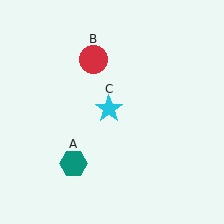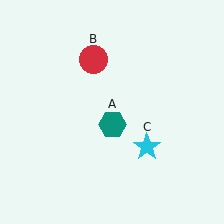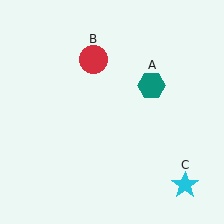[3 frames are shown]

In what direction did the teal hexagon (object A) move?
The teal hexagon (object A) moved up and to the right.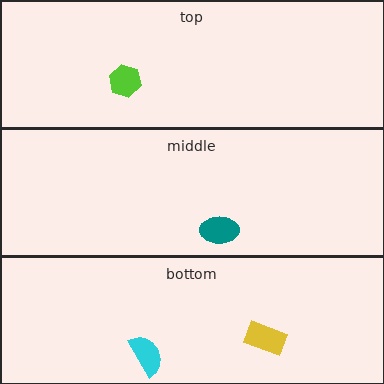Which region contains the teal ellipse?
The middle region.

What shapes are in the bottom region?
The yellow rectangle, the cyan semicircle.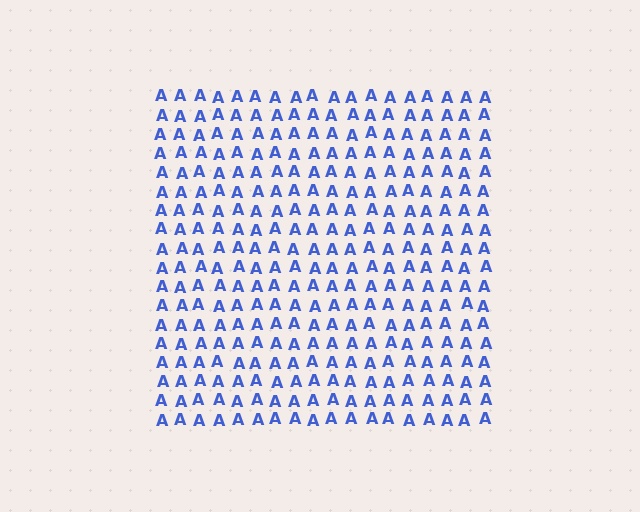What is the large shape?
The large shape is a square.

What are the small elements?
The small elements are letter A's.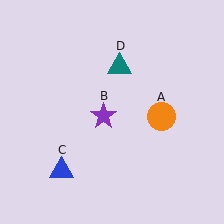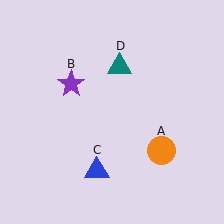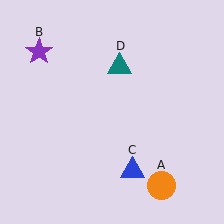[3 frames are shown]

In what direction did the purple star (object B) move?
The purple star (object B) moved up and to the left.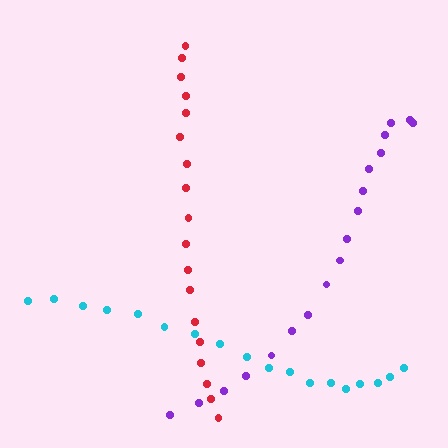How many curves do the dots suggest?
There are 3 distinct paths.